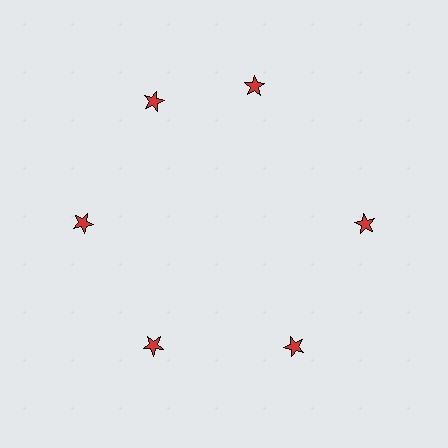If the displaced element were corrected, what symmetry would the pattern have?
It would have 6-fold rotational symmetry — the pattern would map onto itself every 60 degrees.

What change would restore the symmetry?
The symmetry would be restored by rotating it back into even spacing with its neighbors so that all 6 stars sit at equal angles and equal distance from the center.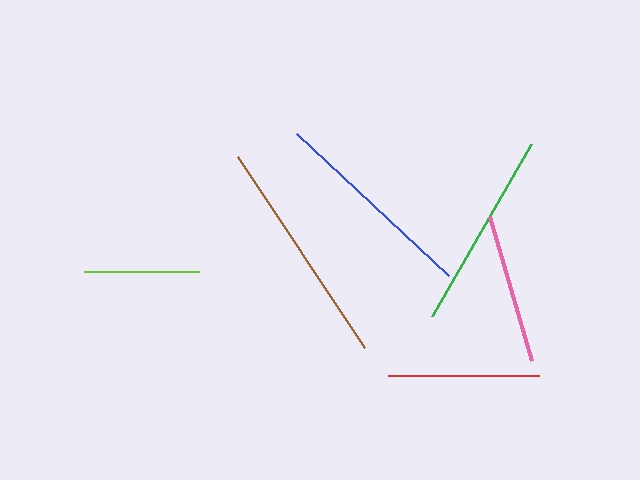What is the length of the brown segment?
The brown segment is approximately 229 pixels long.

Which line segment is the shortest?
The lime line is the shortest at approximately 116 pixels.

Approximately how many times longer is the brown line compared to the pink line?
The brown line is approximately 1.5 times the length of the pink line.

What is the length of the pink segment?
The pink segment is approximately 150 pixels long.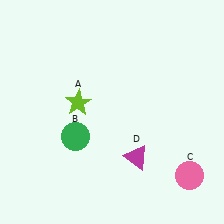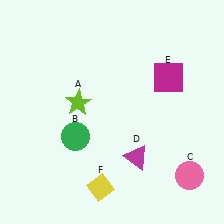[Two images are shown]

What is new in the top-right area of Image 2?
A magenta square (E) was added in the top-right area of Image 2.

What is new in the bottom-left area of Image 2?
A yellow diamond (F) was added in the bottom-left area of Image 2.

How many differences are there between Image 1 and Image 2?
There are 2 differences between the two images.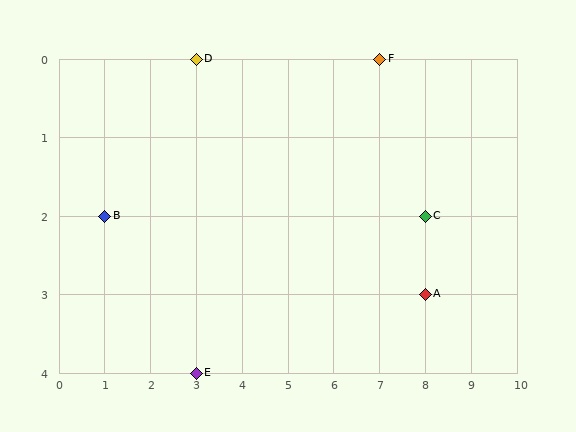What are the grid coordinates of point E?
Point E is at grid coordinates (3, 4).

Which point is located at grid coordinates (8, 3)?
Point A is at (8, 3).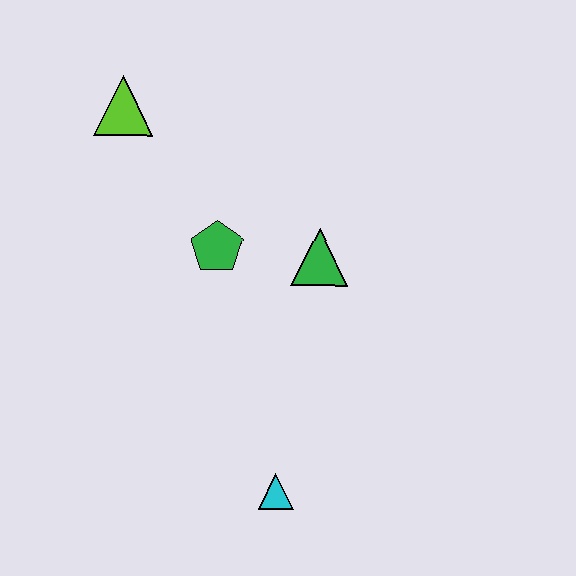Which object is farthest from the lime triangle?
The cyan triangle is farthest from the lime triangle.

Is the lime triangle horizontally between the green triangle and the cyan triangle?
No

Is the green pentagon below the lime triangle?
Yes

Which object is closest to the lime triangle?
The green pentagon is closest to the lime triangle.